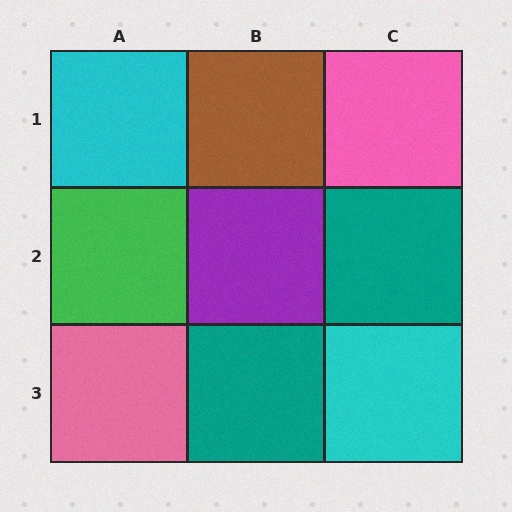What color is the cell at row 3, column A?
Pink.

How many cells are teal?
2 cells are teal.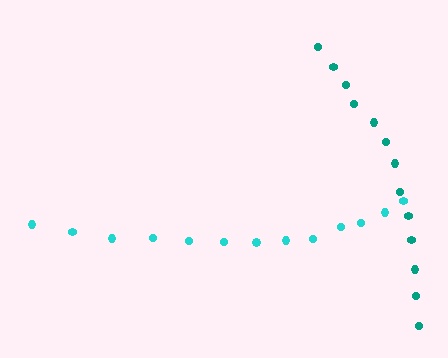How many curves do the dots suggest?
There are 2 distinct paths.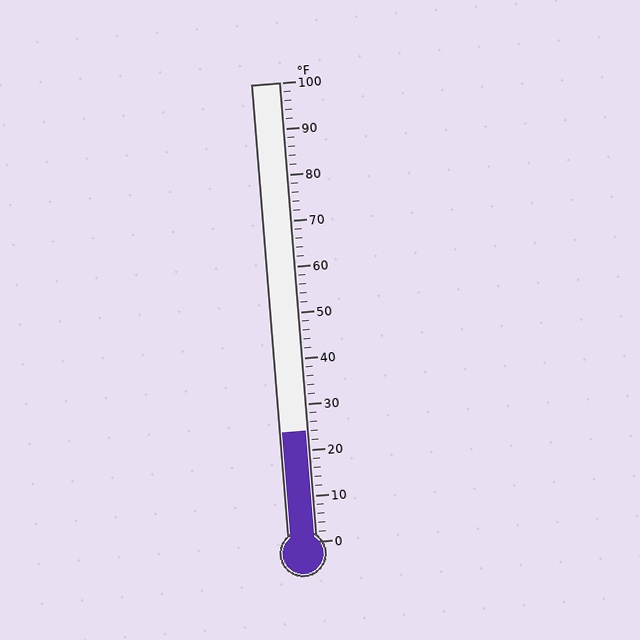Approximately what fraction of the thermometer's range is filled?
The thermometer is filled to approximately 25% of its range.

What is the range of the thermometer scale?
The thermometer scale ranges from 0°F to 100°F.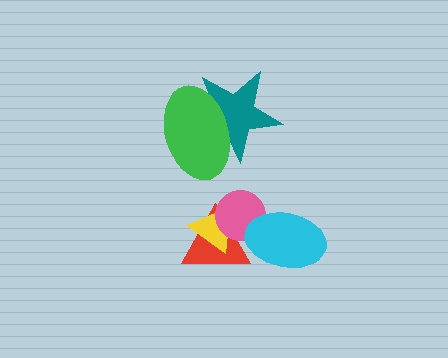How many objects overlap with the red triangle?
3 objects overlap with the red triangle.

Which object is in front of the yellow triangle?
The pink circle is in front of the yellow triangle.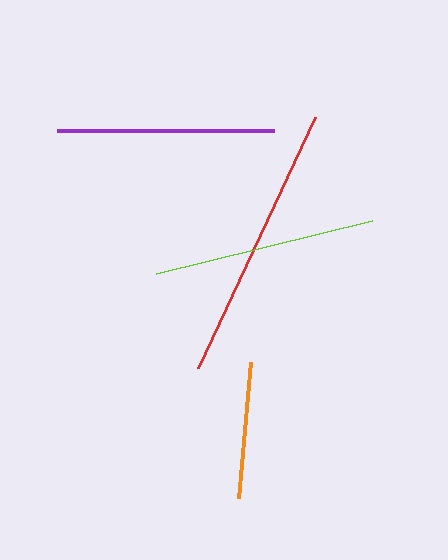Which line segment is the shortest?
The orange line is the shortest at approximately 136 pixels.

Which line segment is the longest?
The red line is the longest at approximately 277 pixels.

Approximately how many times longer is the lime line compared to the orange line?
The lime line is approximately 1.6 times the length of the orange line.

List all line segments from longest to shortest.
From longest to shortest: red, lime, purple, orange.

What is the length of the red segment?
The red segment is approximately 277 pixels long.